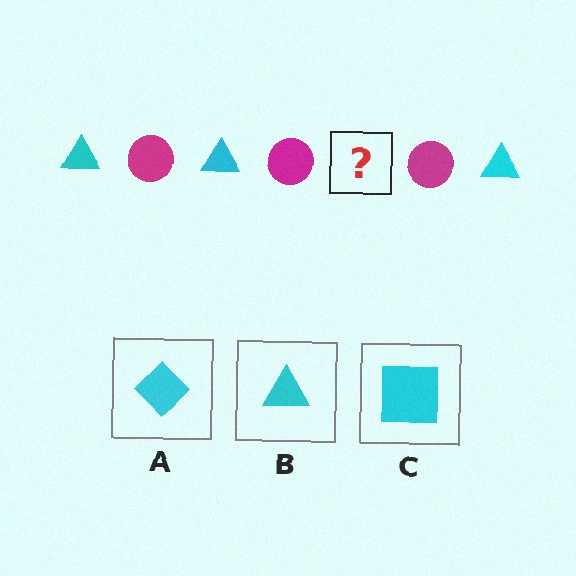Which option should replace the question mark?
Option B.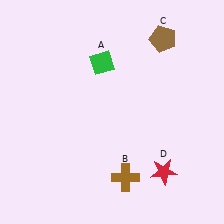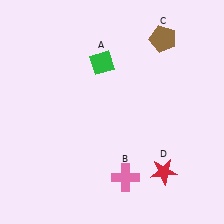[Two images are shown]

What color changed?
The cross (B) changed from brown in Image 1 to pink in Image 2.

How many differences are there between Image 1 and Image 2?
There is 1 difference between the two images.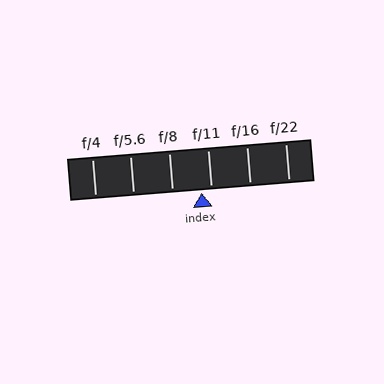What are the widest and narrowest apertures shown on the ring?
The widest aperture shown is f/4 and the narrowest is f/22.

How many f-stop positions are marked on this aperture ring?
There are 6 f-stop positions marked.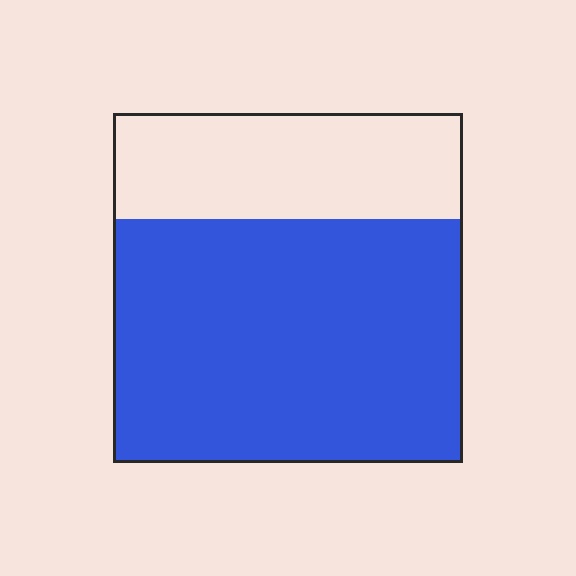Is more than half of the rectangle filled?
Yes.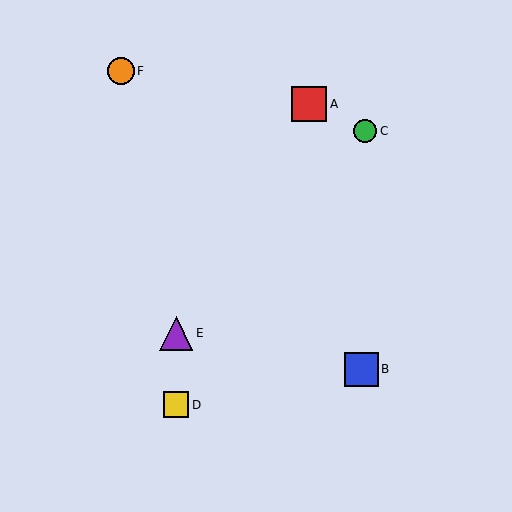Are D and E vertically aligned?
Yes, both are at x≈176.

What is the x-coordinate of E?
Object E is at x≈176.